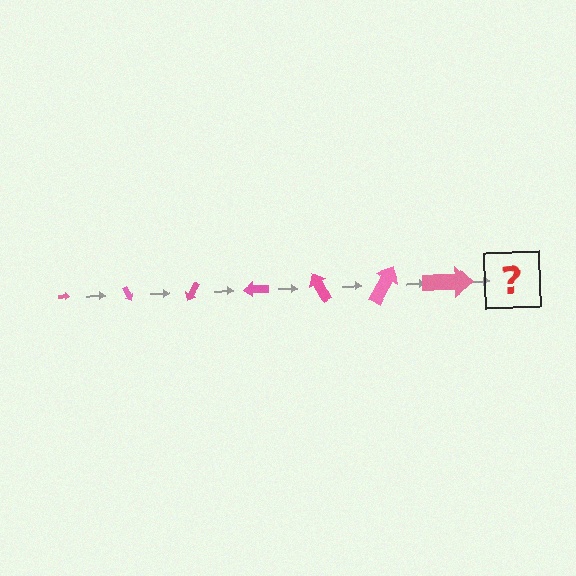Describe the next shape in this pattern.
It should be an arrow, larger than the previous one and rotated 420 degrees from the start.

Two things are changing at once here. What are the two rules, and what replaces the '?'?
The two rules are that the arrow grows larger each step and it rotates 60 degrees each step. The '?' should be an arrow, larger than the previous one and rotated 420 degrees from the start.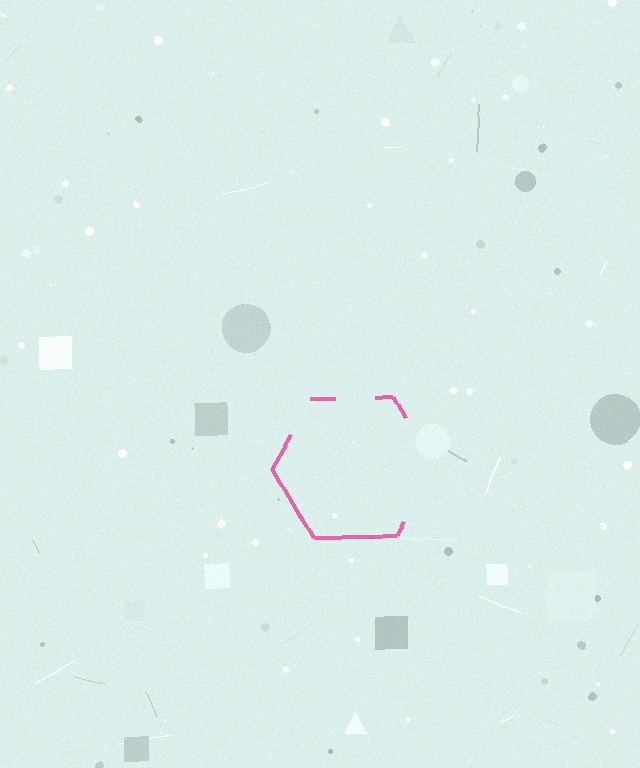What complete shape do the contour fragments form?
The contour fragments form a hexagon.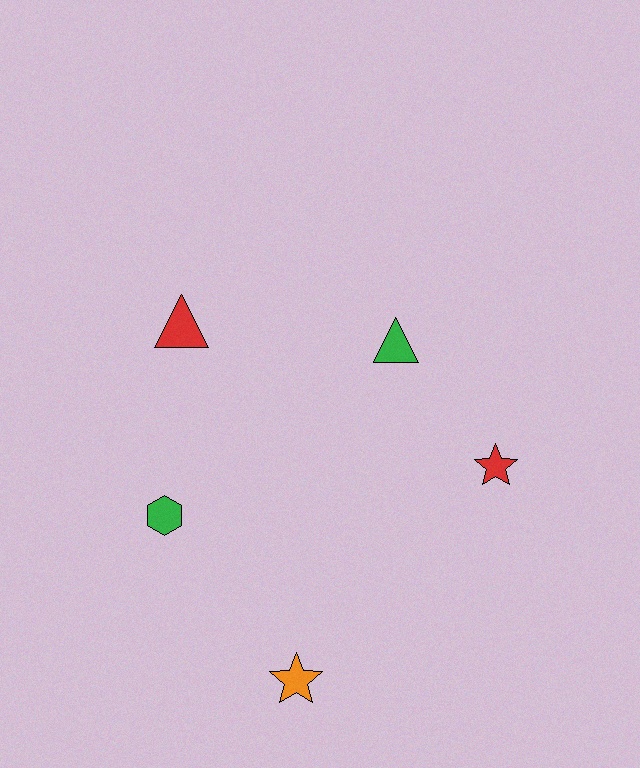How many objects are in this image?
There are 5 objects.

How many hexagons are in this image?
There is 1 hexagon.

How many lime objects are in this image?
There are no lime objects.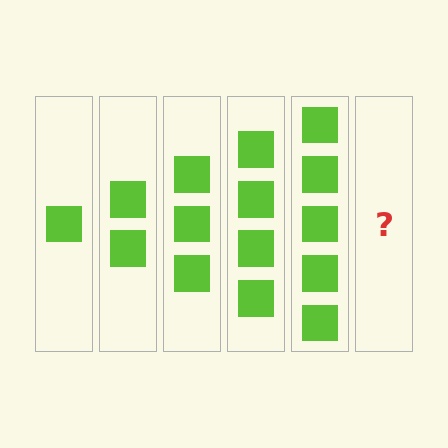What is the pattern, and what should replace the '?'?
The pattern is that each step adds one more square. The '?' should be 6 squares.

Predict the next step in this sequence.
The next step is 6 squares.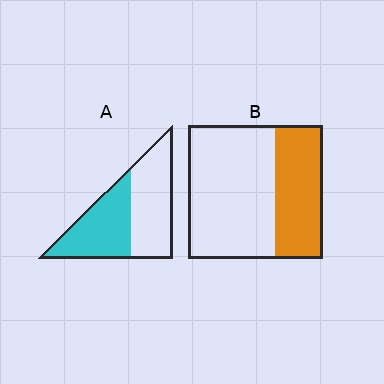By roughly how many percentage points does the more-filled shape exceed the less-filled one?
By roughly 10 percentage points (A over B).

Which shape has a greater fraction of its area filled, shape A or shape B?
Shape A.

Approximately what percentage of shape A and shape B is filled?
A is approximately 50% and B is approximately 35%.